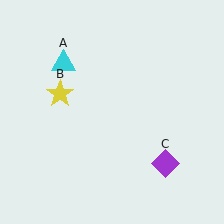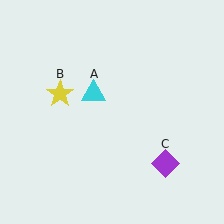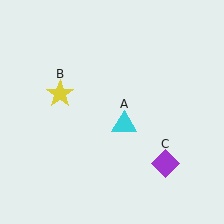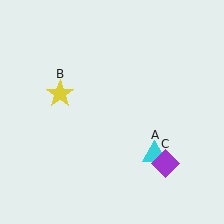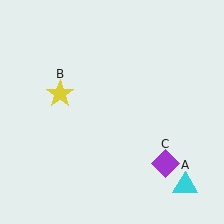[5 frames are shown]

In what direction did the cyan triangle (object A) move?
The cyan triangle (object A) moved down and to the right.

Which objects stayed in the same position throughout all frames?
Yellow star (object B) and purple diamond (object C) remained stationary.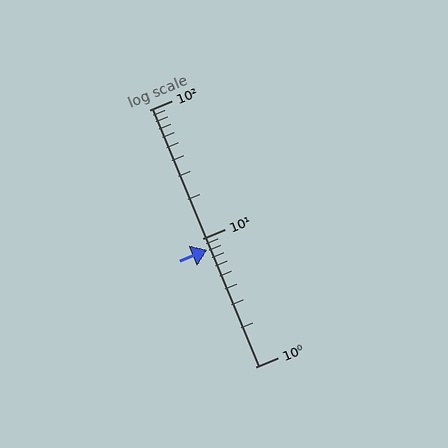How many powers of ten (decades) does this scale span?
The scale spans 2 decades, from 1 to 100.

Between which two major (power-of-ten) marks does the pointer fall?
The pointer is between 1 and 10.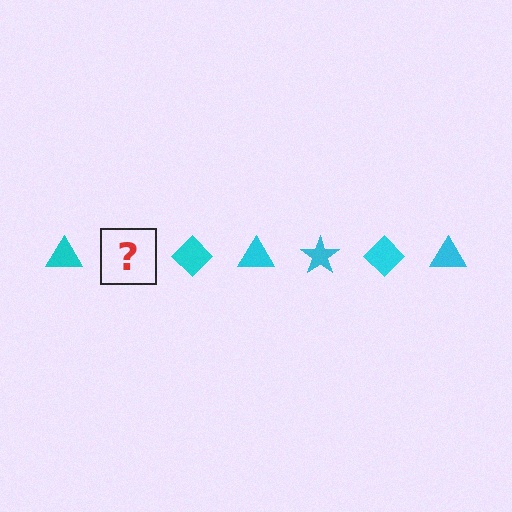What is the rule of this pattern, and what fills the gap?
The rule is that the pattern cycles through triangle, star, diamond shapes in cyan. The gap should be filled with a cyan star.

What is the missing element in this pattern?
The missing element is a cyan star.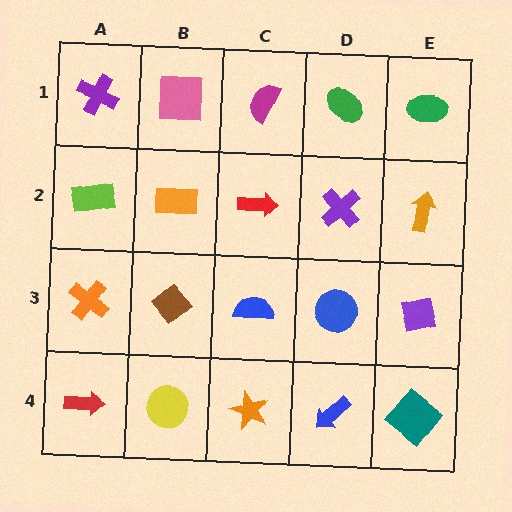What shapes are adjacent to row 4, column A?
An orange cross (row 3, column A), a yellow circle (row 4, column B).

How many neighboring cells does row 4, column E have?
2.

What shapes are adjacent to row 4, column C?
A blue semicircle (row 3, column C), a yellow circle (row 4, column B), a blue arrow (row 4, column D).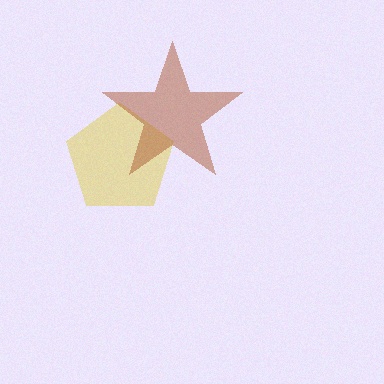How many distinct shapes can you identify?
There are 2 distinct shapes: a yellow pentagon, a brown star.